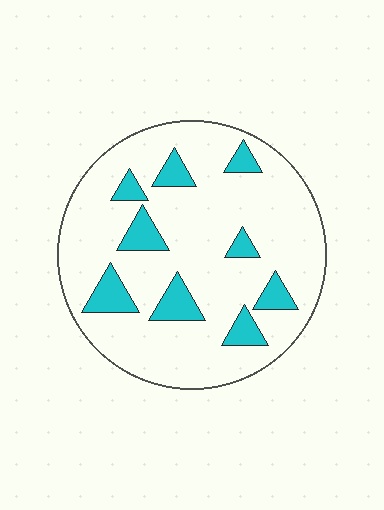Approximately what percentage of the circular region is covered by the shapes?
Approximately 15%.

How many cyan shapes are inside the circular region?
9.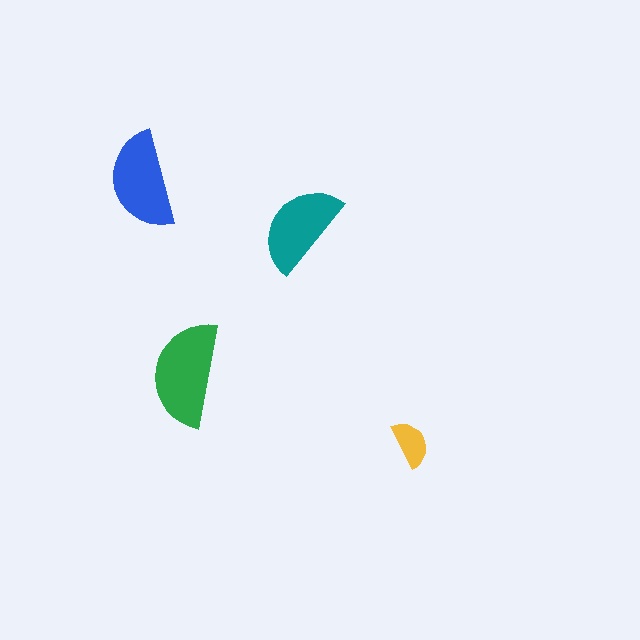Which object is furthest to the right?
The yellow semicircle is rightmost.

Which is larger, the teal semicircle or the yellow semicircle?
The teal one.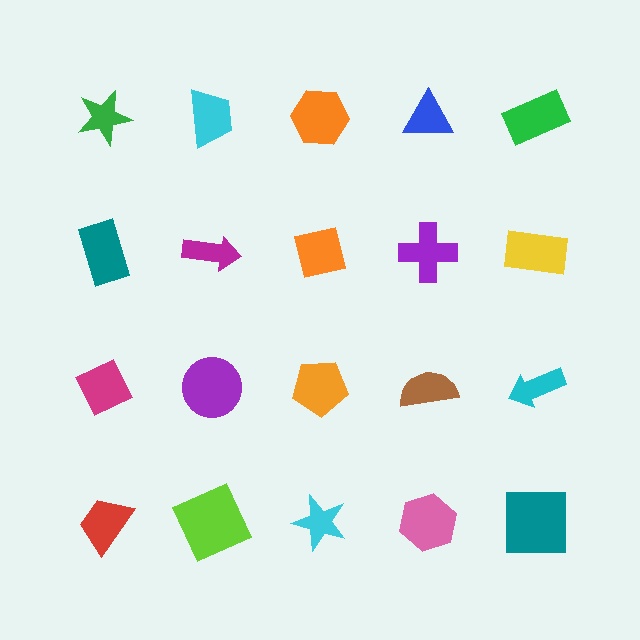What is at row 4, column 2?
A lime square.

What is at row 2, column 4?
A purple cross.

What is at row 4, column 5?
A teal square.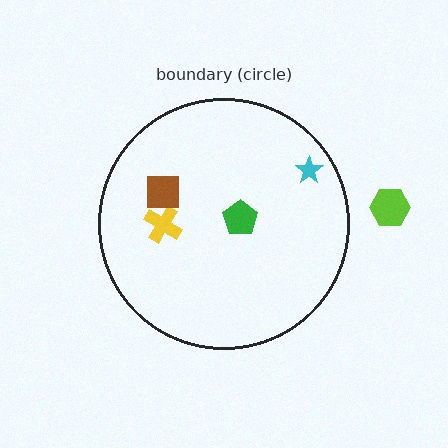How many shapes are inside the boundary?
4 inside, 1 outside.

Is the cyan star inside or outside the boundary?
Inside.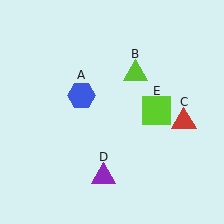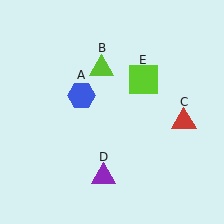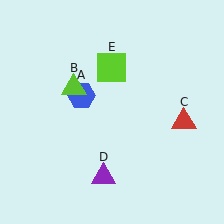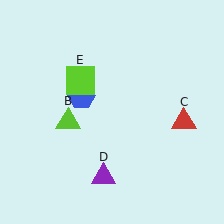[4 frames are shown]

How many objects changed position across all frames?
2 objects changed position: lime triangle (object B), lime square (object E).